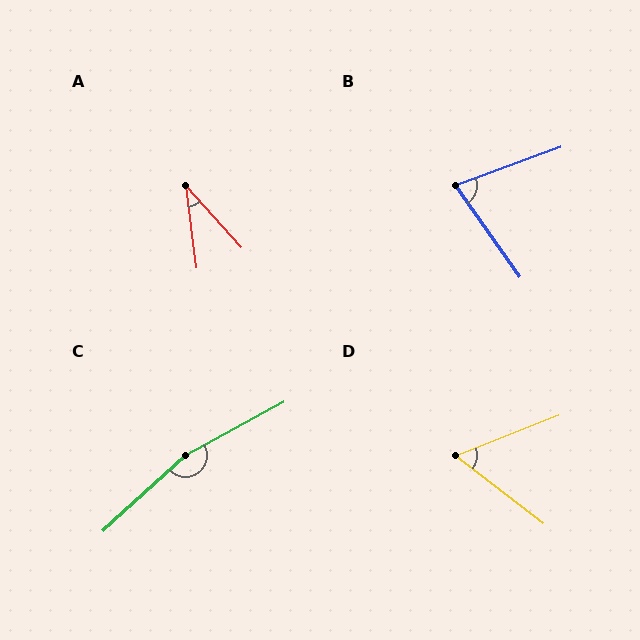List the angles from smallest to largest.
A (35°), D (59°), B (75°), C (166°).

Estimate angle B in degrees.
Approximately 75 degrees.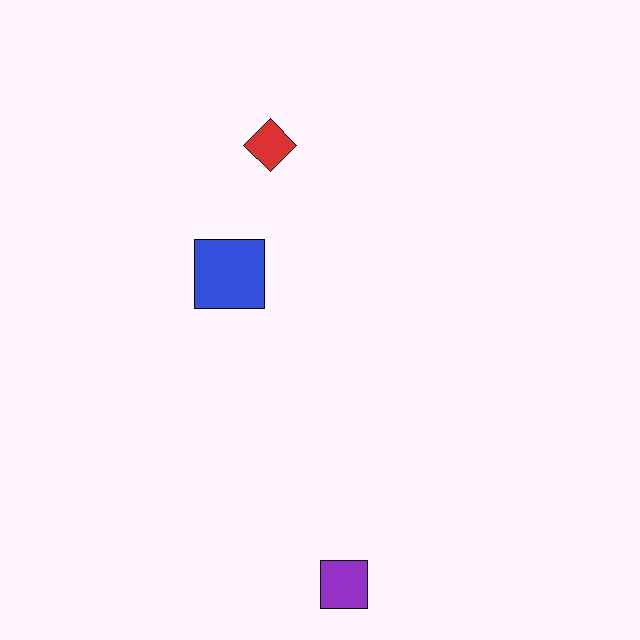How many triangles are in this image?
There are no triangles.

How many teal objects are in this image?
There are no teal objects.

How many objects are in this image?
There are 3 objects.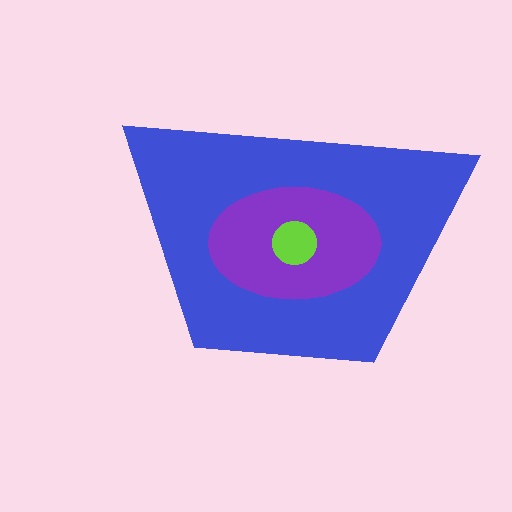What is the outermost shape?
The blue trapezoid.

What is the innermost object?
The lime circle.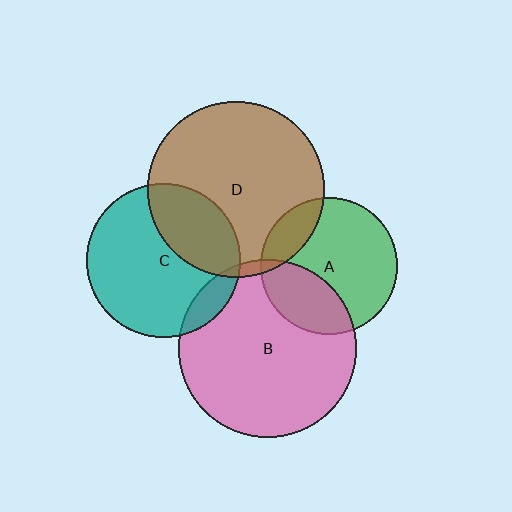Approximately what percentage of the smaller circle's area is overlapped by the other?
Approximately 15%.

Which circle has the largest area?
Circle B (pink).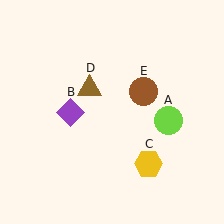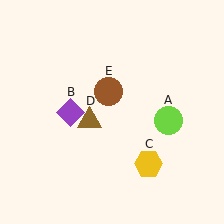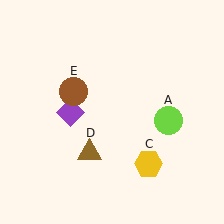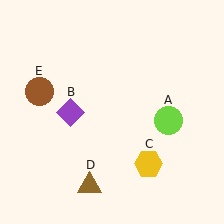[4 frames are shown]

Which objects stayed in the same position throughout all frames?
Lime circle (object A) and purple diamond (object B) and yellow hexagon (object C) remained stationary.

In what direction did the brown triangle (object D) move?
The brown triangle (object D) moved down.